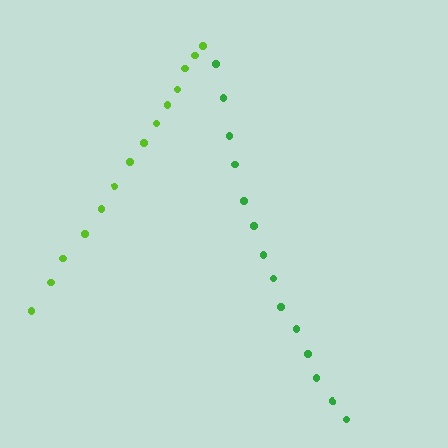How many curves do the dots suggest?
There are 2 distinct paths.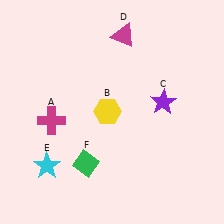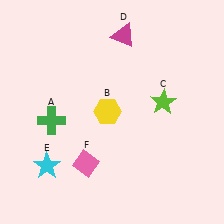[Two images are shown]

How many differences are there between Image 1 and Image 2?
There are 3 differences between the two images.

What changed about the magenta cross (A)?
In Image 1, A is magenta. In Image 2, it changed to green.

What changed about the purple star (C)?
In Image 1, C is purple. In Image 2, it changed to lime.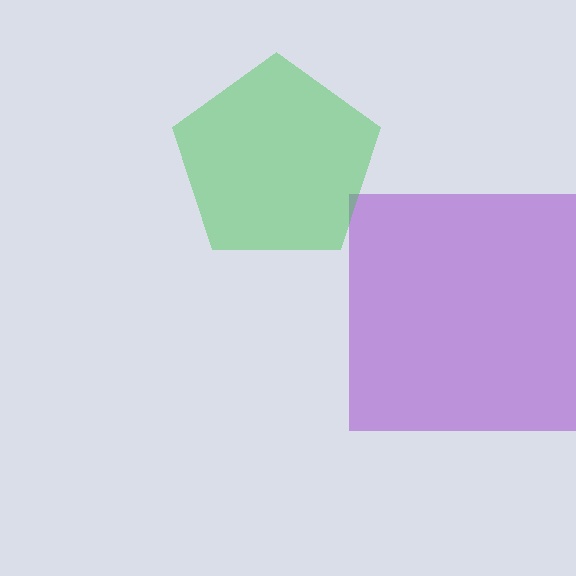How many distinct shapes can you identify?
There are 2 distinct shapes: a purple square, a green pentagon.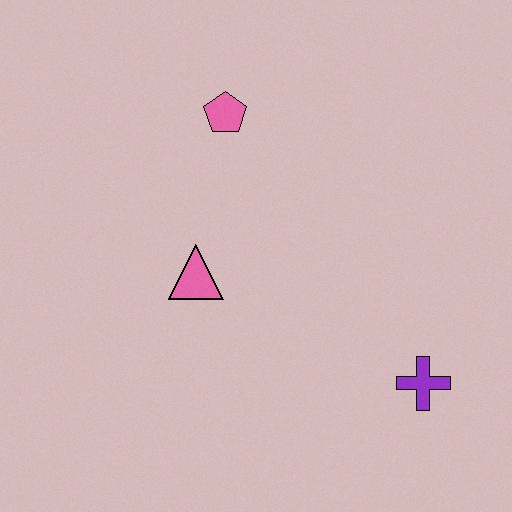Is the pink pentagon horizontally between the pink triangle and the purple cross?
Yes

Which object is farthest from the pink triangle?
The purple cross is farthest from the pink triangle.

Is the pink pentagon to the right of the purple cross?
No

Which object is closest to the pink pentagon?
The pink triangle is closest to the pink pentagon.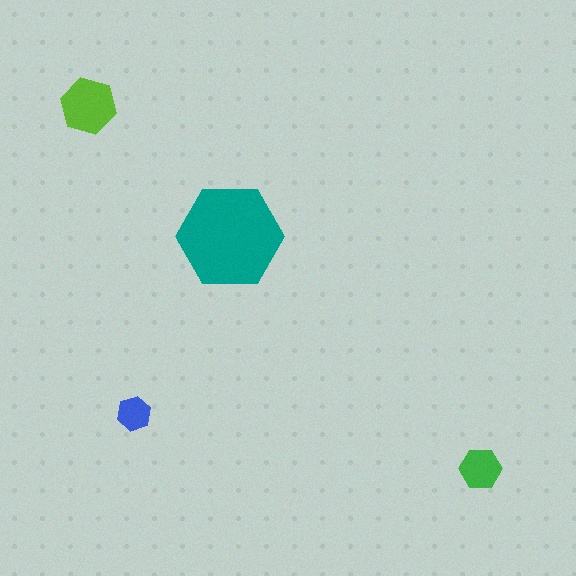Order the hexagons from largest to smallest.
the teal one, the lime one, the green one, the blue one.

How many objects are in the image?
There are 4 objects in the image.